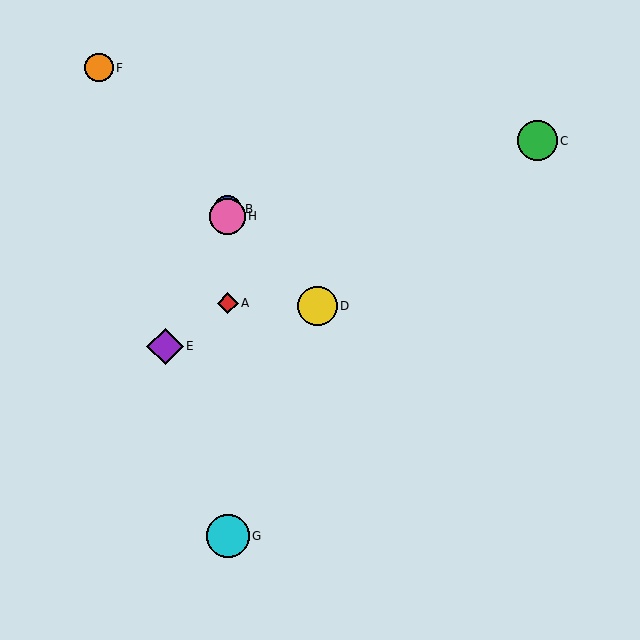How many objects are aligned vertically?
4 objects (A, B, G, H) are aligned vertically.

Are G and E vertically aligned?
No, G is at x≈228 and E is at x≈165.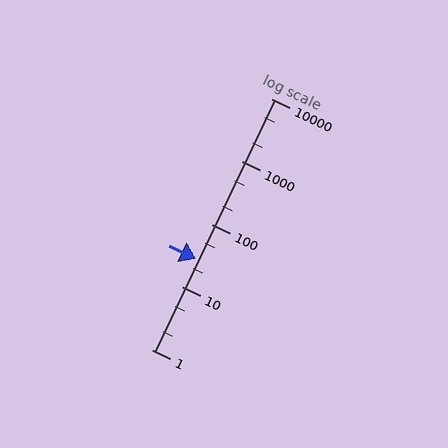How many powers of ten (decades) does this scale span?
The scale spans 4 decades, from 1 to 10000.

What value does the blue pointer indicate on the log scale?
The pointer indicates approximately 28.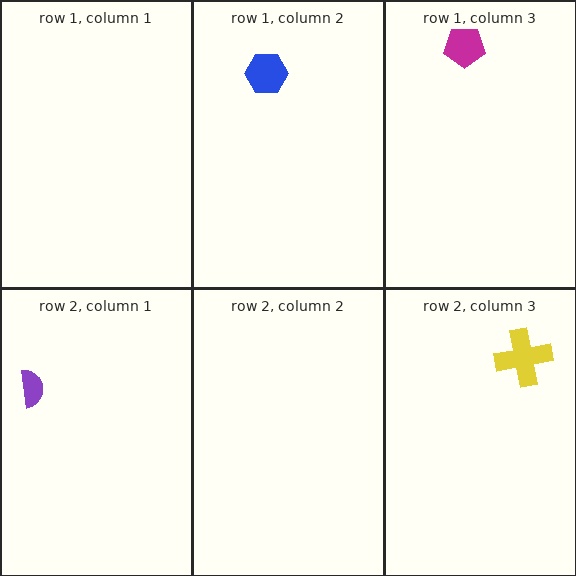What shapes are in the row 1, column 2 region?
The blue hexagon.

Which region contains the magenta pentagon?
The row 1, column 3 region.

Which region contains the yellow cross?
The row 2, column 3 region.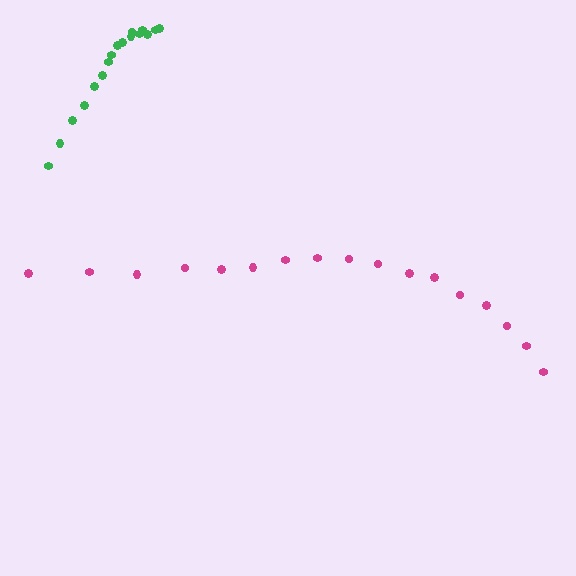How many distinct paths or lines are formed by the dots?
There are 2 distinct paths.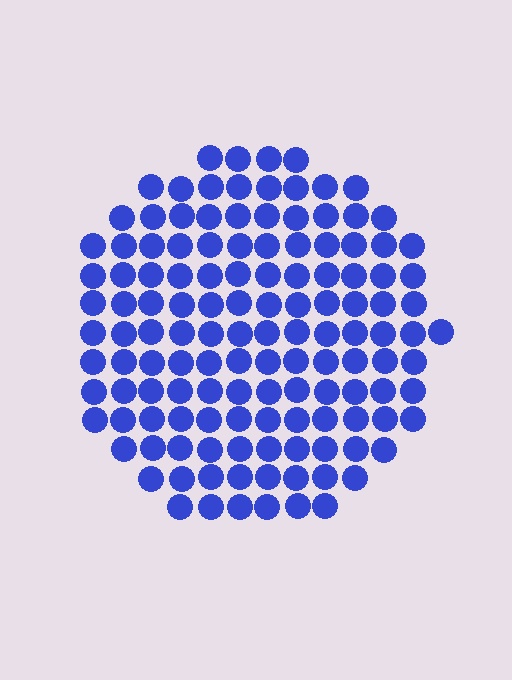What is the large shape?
The large shape is a circle.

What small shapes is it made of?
It is made of small circles.